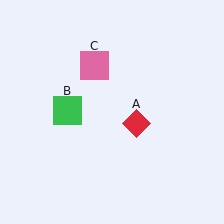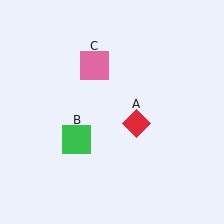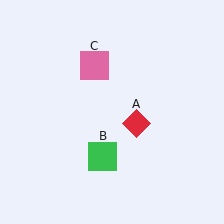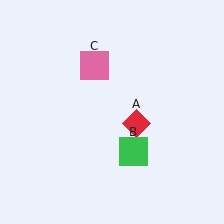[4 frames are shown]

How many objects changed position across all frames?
1 object changed position: green square (object B).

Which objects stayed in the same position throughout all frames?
Red diamond (object A) and pink square (object C) remained stationary.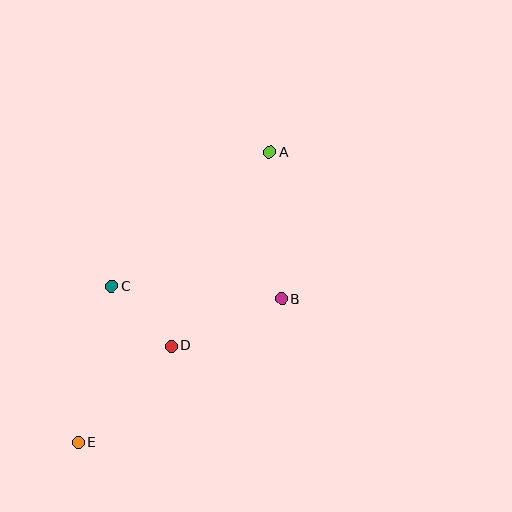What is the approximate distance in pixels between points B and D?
The distance between B and D is approximately 120 pixels.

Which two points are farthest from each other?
Points A and E are farthest from each other.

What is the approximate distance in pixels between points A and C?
The distance between A and C is approximately 207 pixels.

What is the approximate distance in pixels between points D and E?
The distance between D and E is approximately 134 pixels.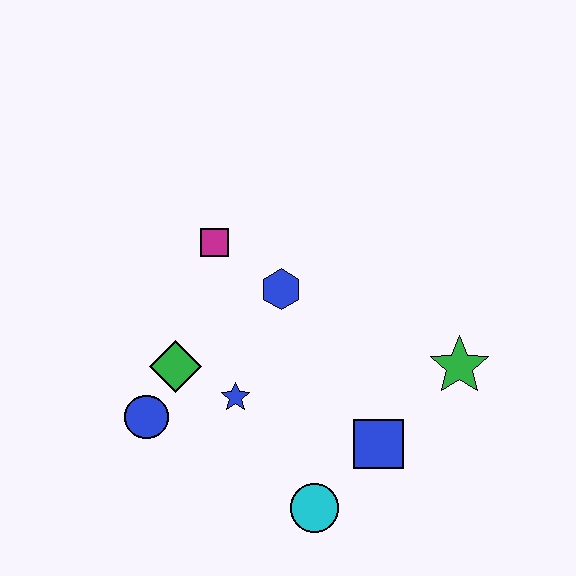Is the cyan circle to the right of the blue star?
Yes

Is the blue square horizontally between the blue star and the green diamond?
No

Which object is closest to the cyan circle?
The blue square is closest to the cyan circle.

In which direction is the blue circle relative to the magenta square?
The blue circle is below the magenta square.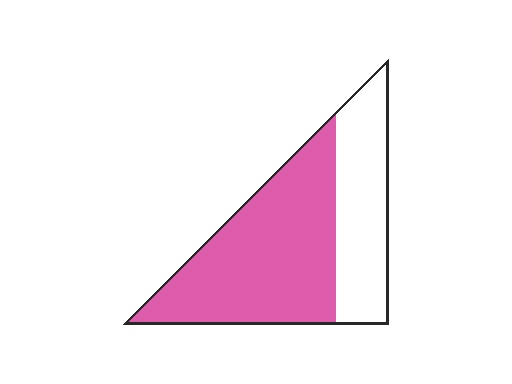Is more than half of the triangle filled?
Yes.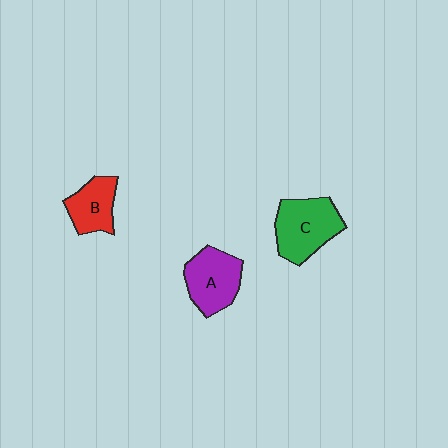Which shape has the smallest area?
Shape B (red).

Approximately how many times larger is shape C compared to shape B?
Approximately 1.5 times.